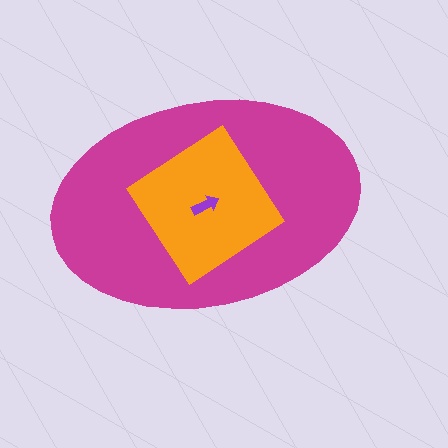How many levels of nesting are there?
3.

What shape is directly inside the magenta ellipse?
The orange diamond.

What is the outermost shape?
The magenta ellipse.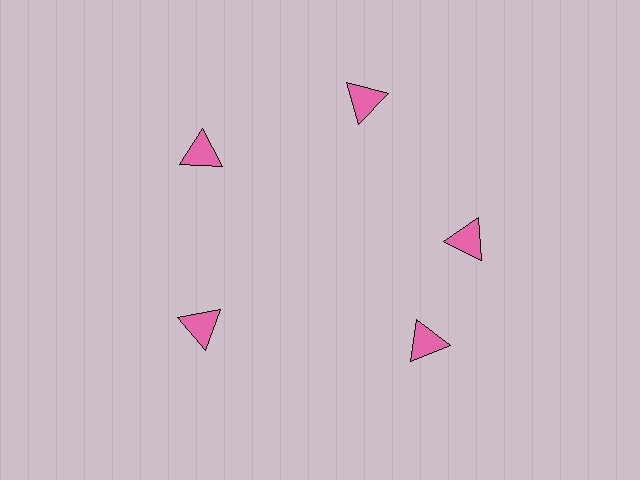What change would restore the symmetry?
The symmetry would be restored by rotating it back into even spacing with its neighbors so that all 5 triangles sit at equal angles and equal distance from the center.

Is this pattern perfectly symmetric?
No. The 5 pink triangles are arranged in a ring, but one element near the 5 o'clock position is rotated out of alignment along the ring, breaking the 5-fold rotational symmetry.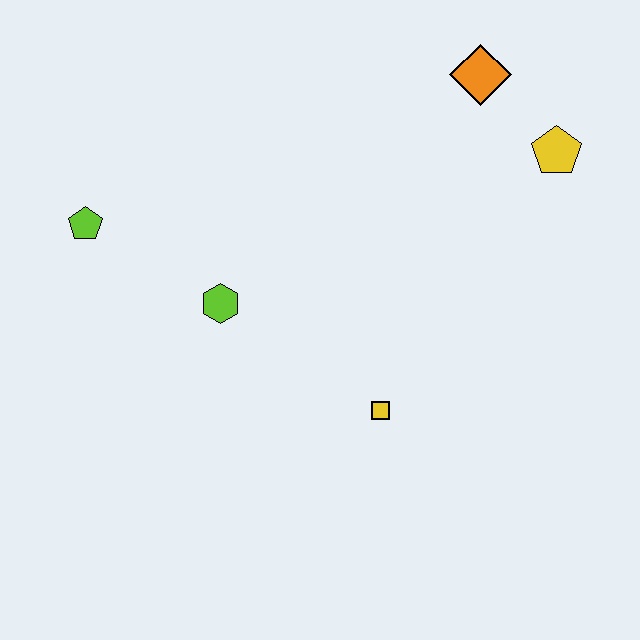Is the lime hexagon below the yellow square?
No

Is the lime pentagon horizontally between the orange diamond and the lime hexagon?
No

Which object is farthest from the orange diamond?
The lime pentagon is farthest from the orange diamond.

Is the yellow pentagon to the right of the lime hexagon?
Yes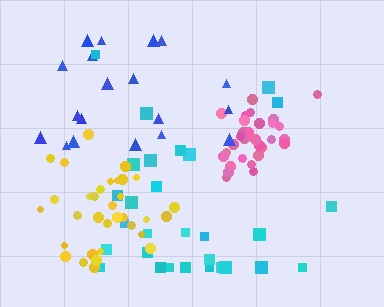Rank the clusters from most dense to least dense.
pink, yellow, cyan, blue.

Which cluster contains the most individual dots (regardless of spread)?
Yellow (33).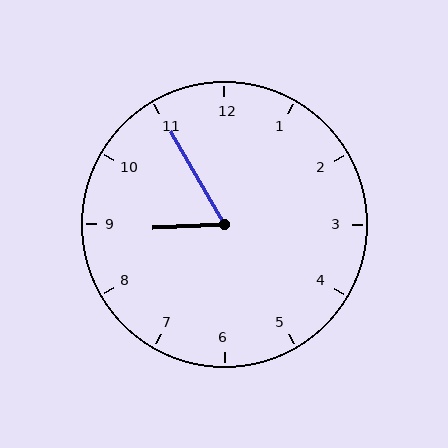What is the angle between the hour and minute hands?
Approximately 62 degrees.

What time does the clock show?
8:55.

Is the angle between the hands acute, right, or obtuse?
It is acute.